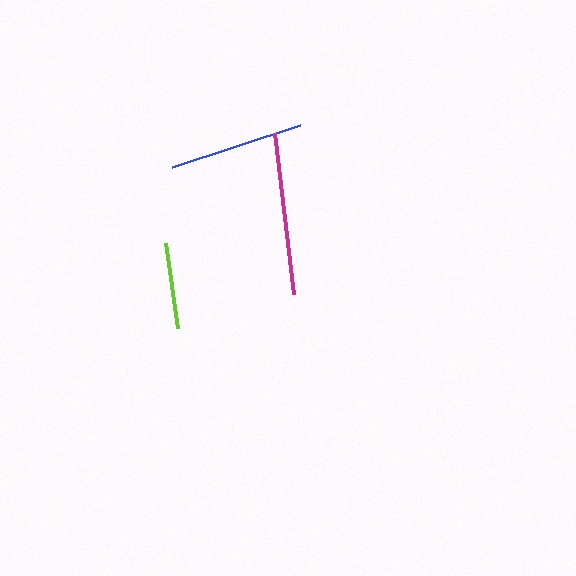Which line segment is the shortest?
The lime line is the shortest at approximately 86 pixels.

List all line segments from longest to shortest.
From longest to shortest: magenta, blue, lime.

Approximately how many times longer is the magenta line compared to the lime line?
The magenta line is approximately 1.9 times the length of the lime line.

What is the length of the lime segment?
The lime segment is approximately 86 pixels long.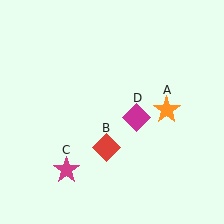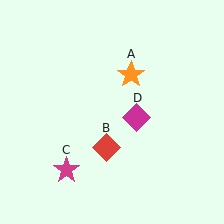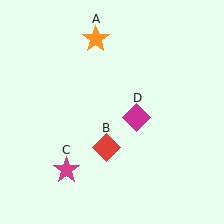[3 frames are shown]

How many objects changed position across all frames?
1 object changed position: orange star (object A).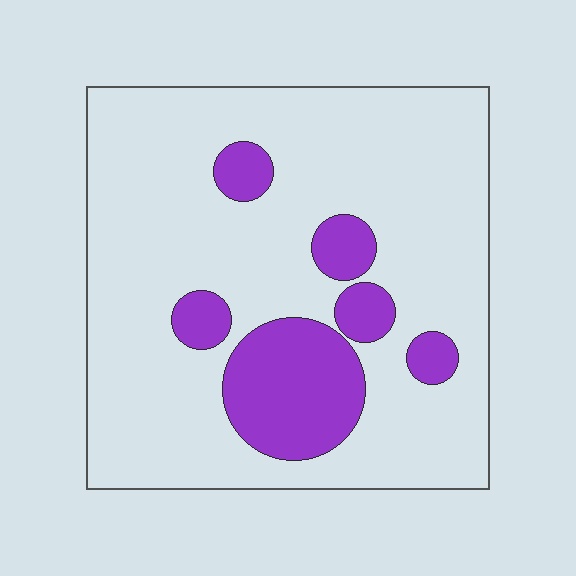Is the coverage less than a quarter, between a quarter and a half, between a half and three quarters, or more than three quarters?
Less than a quarter.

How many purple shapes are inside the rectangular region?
6.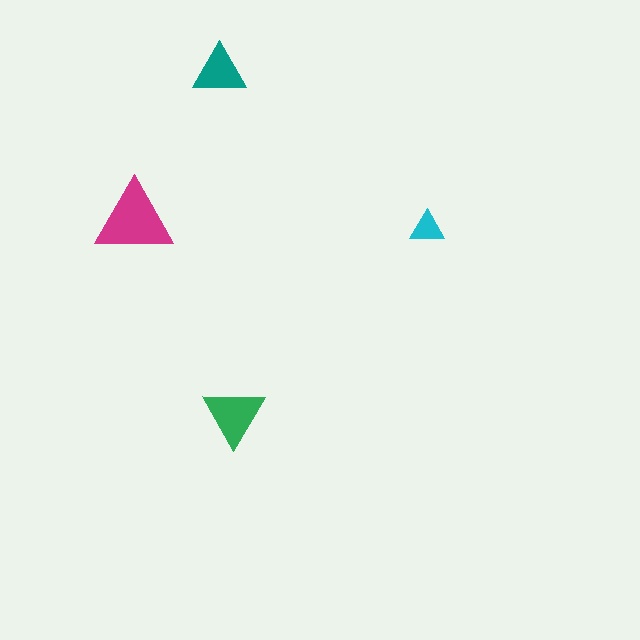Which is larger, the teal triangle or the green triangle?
The green one.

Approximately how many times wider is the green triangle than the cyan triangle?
About 2 times wider.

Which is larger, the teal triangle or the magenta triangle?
The magenta one.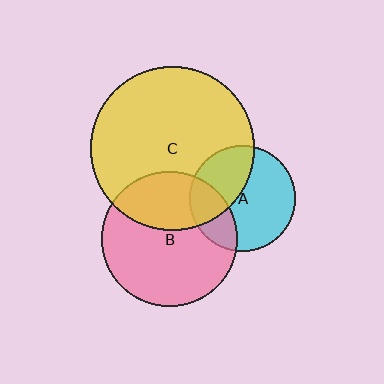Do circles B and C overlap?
Yes.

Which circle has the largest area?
Circle C (yellow).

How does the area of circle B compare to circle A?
Approximately 1.6 times.